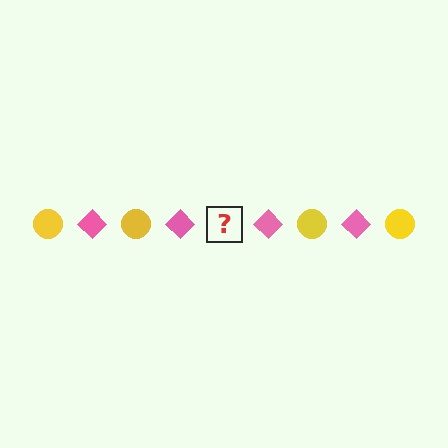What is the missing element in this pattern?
The missing element is a yellow circle.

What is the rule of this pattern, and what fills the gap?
The rule is that the pattern alternates between yellow circle and pink diamond. The gap should be filled with a yellow circle.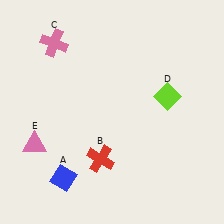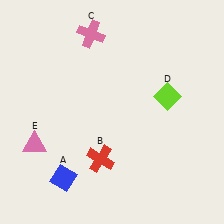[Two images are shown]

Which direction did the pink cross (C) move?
The pink cross (C) moved right.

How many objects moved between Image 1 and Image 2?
1 object moved between the two images.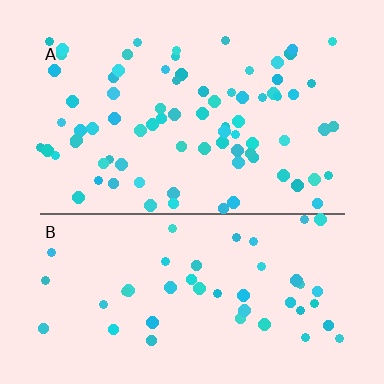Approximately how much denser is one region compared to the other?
Approximately 1.7× — region A over region B.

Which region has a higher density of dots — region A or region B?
A (the top).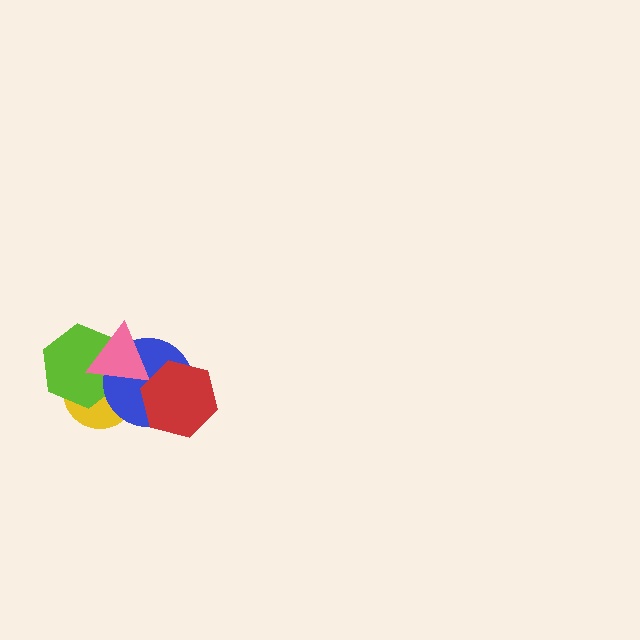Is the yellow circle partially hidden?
Yes, it is partially covered by another shape.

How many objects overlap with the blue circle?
4 objects overlap with the blue circle.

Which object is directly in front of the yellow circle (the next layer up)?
The lime hexagon is directly in front of the yellow circle.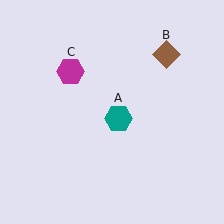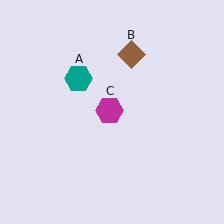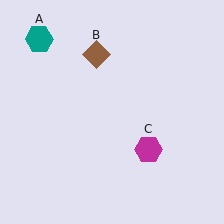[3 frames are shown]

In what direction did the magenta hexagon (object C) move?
The magenta hexagon (object C) moved down and to the right.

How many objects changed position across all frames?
3 objects changed position: teal hexagon (object A), brown diamond (object B), magenta hexagon (object C).